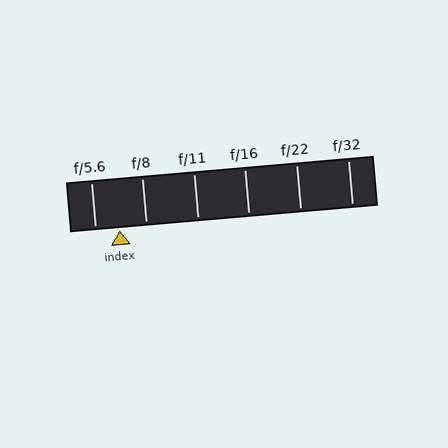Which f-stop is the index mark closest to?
The index mark is closest to f/5.6.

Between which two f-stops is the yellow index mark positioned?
The index mark is between f/5.6 and f/8.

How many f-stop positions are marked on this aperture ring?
There are 6 f-stop positions marked.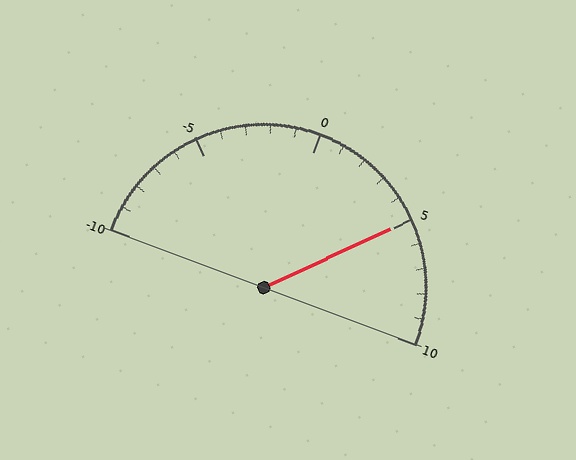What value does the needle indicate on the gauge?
The needle indicates approximately 5.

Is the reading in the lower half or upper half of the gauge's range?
The reading is in the upper half of the range (-10 to 10).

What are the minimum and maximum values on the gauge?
The gauge ranges from -10 to 10.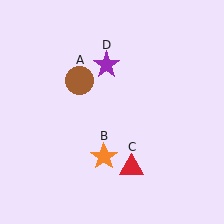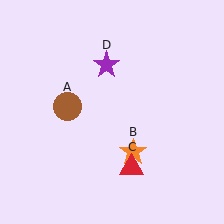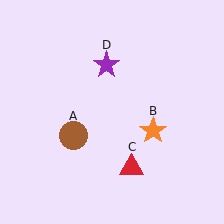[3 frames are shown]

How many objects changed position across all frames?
2 objects changed position: brown circle (object A), orange star (object B).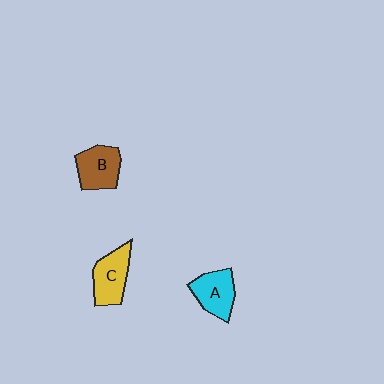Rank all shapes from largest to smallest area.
From largest to smallest: C (yellow), B (brown), A (cyan).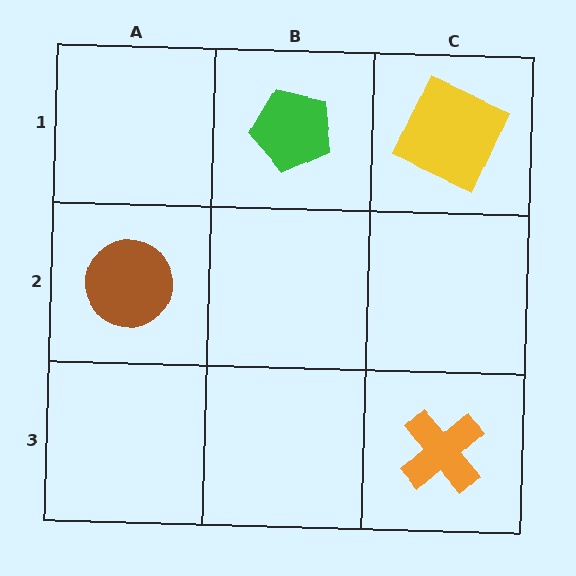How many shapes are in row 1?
2 shapes.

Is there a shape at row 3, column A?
No, that cell is empty.